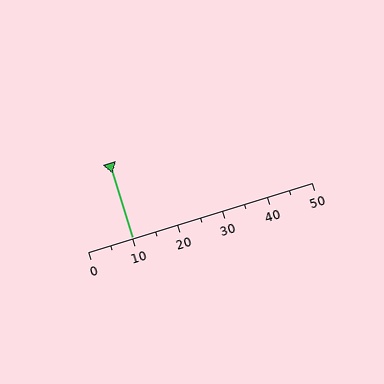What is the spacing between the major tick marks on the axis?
The major ticks are spaced 10 apart.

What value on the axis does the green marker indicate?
The marker indicates approximately 10.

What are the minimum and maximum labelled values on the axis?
The axis runs from 0 to 50.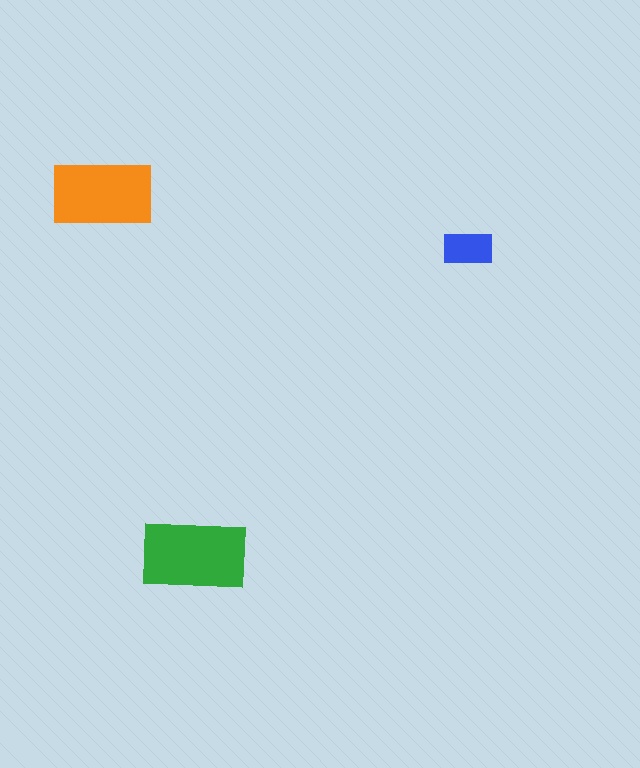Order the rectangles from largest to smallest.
the green one, the orange one, the blue one.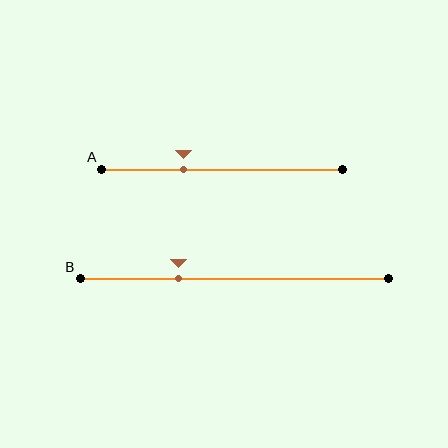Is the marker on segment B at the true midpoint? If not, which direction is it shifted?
No, the marker on segment B is shifted to the left by about 18% of the segment length.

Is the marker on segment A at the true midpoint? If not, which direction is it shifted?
No, the marker on segment A is shifted to the left by about 16% of the segment length.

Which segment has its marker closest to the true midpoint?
Segment A has its marker closest to the true midpoint.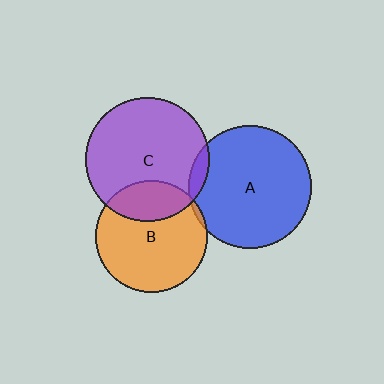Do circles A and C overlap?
Yes.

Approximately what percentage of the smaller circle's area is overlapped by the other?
Approximately 5%.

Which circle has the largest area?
Circle C (purple).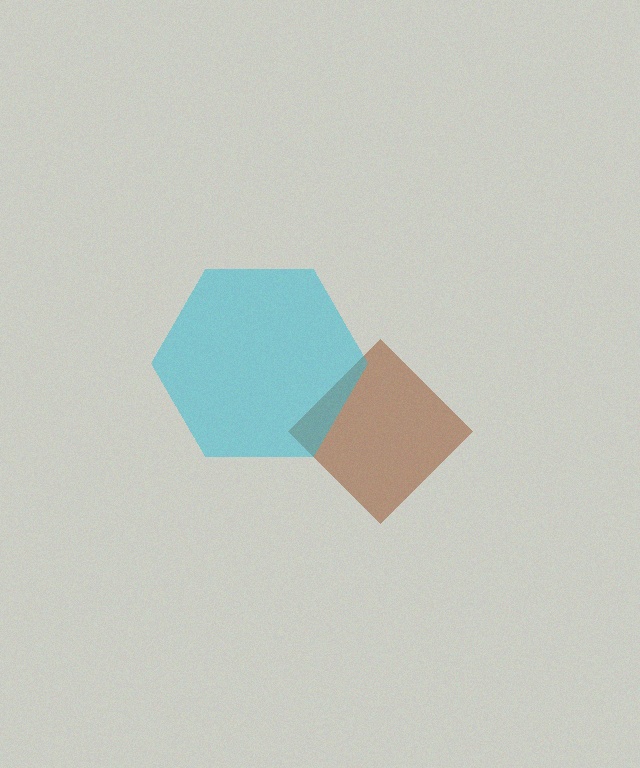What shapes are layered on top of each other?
The layered shapes are: a brown diamond, a cyan hexagon.